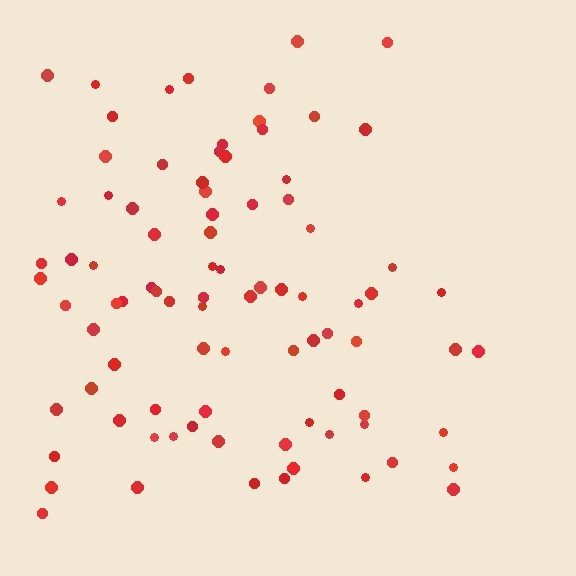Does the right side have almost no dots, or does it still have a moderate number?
Still a moderate number, just noticeably fewer than the left.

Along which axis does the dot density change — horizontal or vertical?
Horizontal.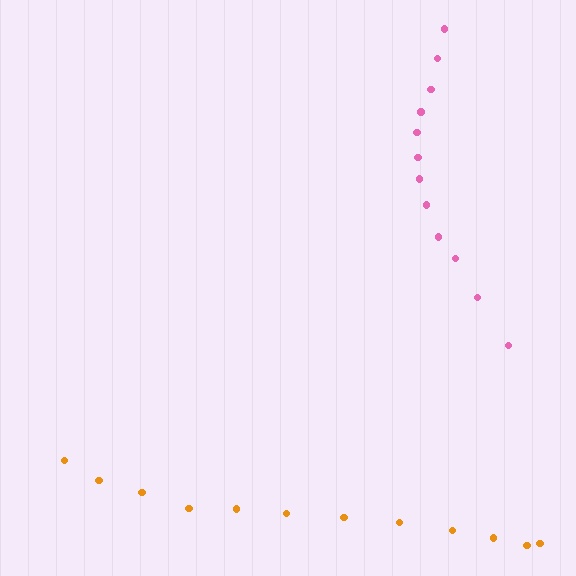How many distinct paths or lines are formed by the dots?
There are 2 distinct paths.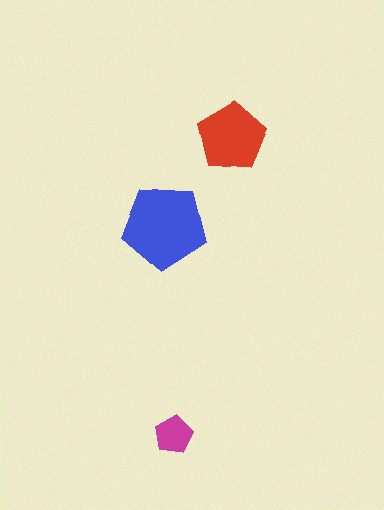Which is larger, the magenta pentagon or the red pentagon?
The red one.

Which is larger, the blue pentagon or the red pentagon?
The blue one.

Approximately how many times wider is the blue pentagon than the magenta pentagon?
About 2 times wider.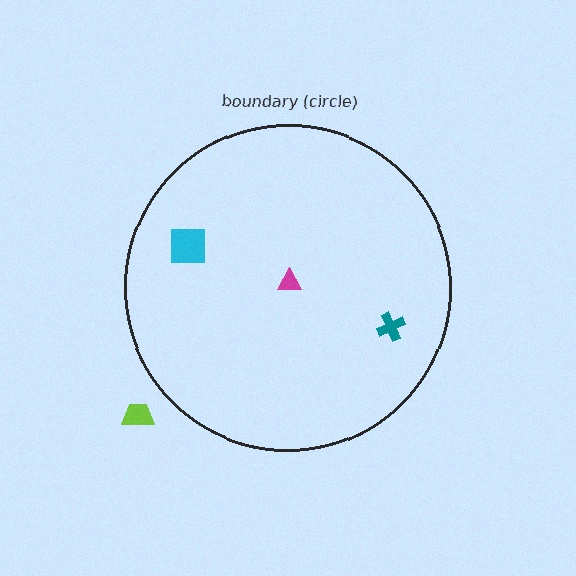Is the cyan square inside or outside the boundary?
Inside.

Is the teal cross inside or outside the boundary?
Inside.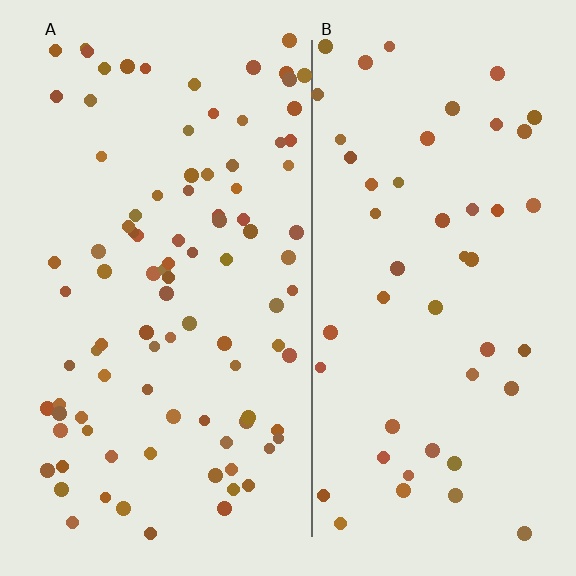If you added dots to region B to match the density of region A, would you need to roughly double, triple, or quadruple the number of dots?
Approximately double.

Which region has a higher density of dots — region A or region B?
A (the left).